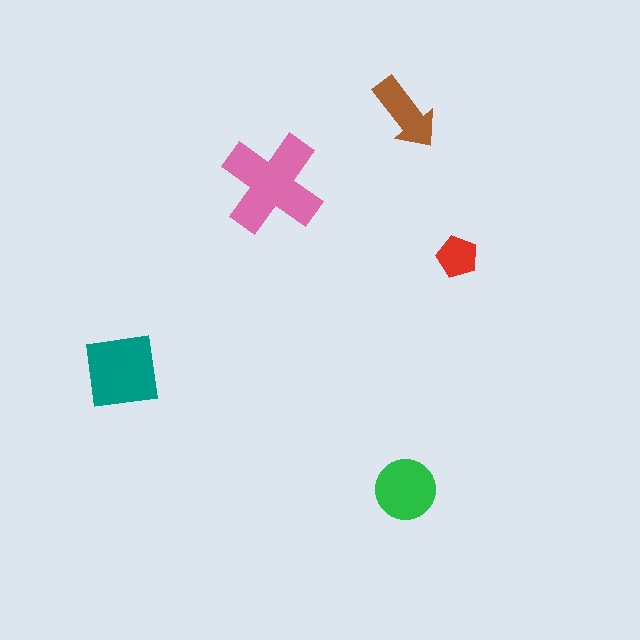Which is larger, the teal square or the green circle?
The teal square.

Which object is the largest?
The pink cross.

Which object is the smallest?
The red pentagon.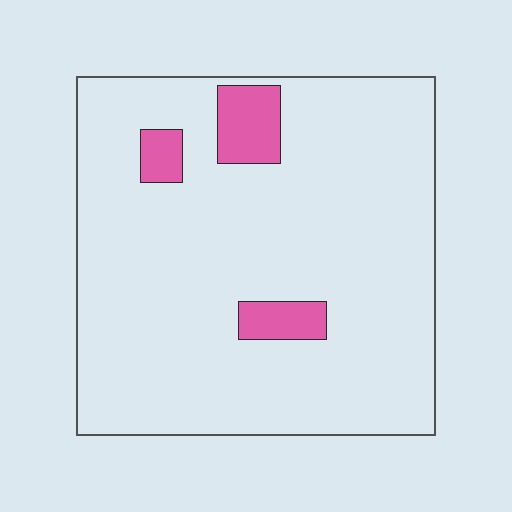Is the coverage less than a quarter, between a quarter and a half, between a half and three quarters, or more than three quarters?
Less than a quarter.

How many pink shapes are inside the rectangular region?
3.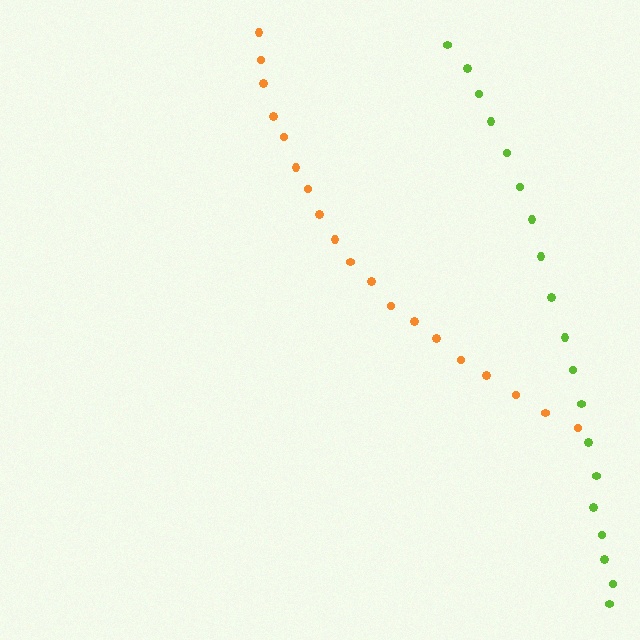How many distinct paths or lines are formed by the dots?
There are 2 distinct paths.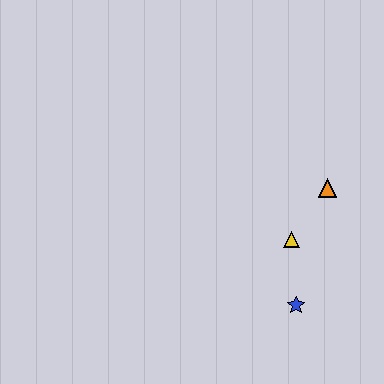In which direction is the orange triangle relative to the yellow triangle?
The orange triangle is above the yellow triangle.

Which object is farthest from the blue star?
The orange triangle is farthest from the blue star.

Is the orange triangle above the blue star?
Yes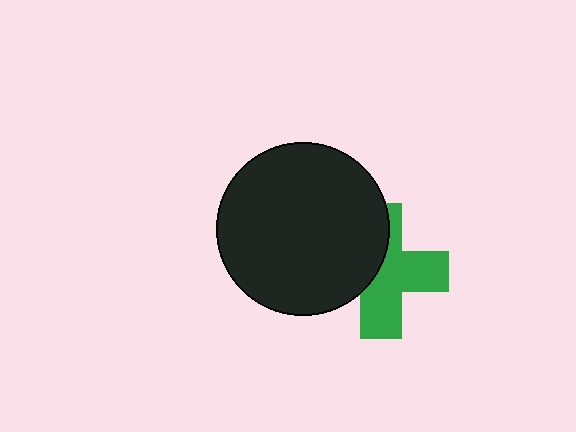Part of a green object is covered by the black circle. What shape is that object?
It is a cross.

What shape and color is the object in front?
The object in front is a black circle.